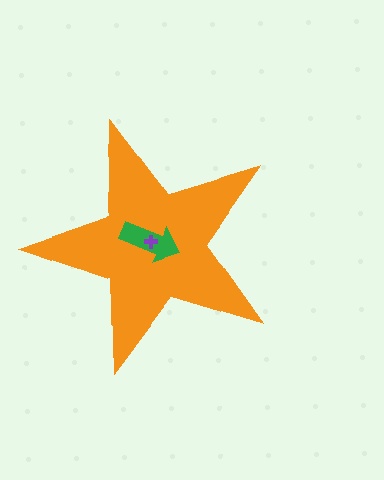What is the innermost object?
The purple cross.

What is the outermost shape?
The orange star.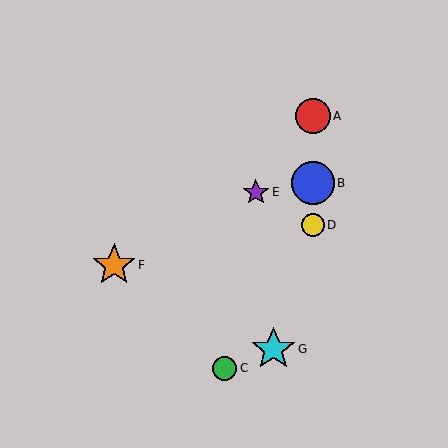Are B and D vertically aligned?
Yes, both are at x≈313.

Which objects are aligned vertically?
Objects A, B, D are aligned vertically.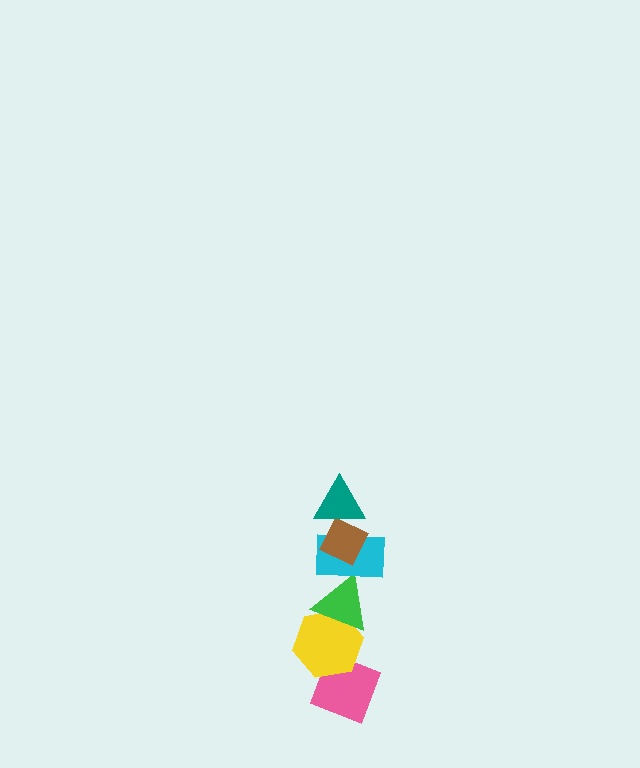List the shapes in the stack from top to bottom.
From top to bottom: the teal triangle, the brown diamond, the cyan rectangle, the green triangle, the yellow hexagon, the pink diamond.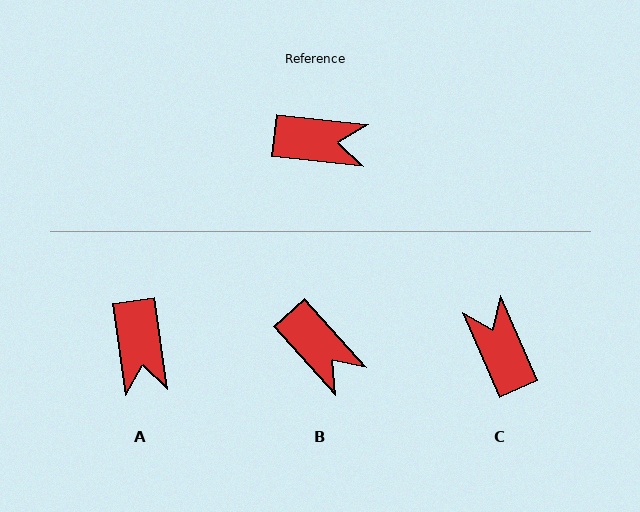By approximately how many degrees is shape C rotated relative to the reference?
Approximately 120 degrees counter-clockwise.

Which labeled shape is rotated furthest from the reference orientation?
C, about 120 degrees away.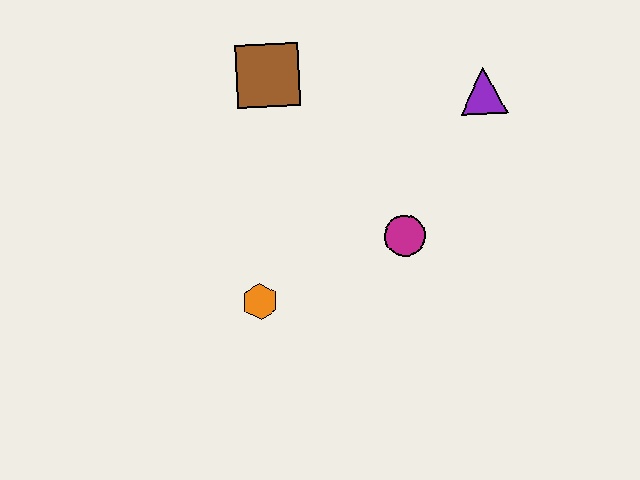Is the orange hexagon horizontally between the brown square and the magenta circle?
No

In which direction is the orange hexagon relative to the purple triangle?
The orange hexagon is to the left of the purple triangle.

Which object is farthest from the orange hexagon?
The purple triangle is farthest from the orange hexagon.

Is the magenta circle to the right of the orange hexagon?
Yes